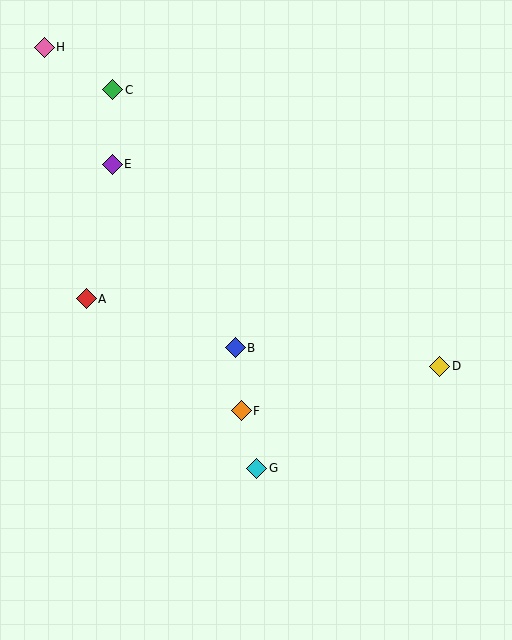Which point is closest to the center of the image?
Point B at (235, 348) is closest to the center.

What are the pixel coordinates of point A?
Point A is at (86, 299).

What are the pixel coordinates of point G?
Point G is at (257, 468).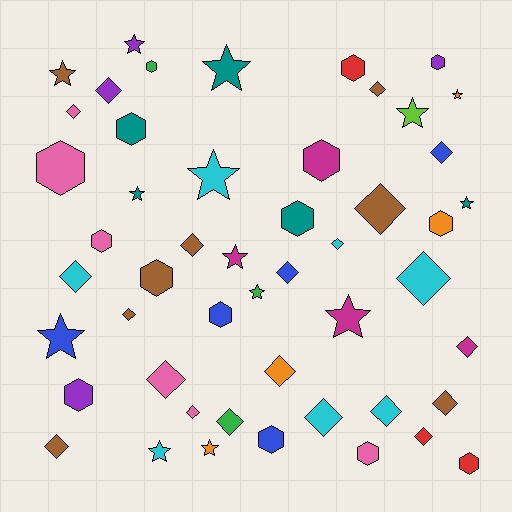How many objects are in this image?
There are 50 objects.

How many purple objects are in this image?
There are 4 purple objects.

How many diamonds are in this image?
There are 21 diamonds.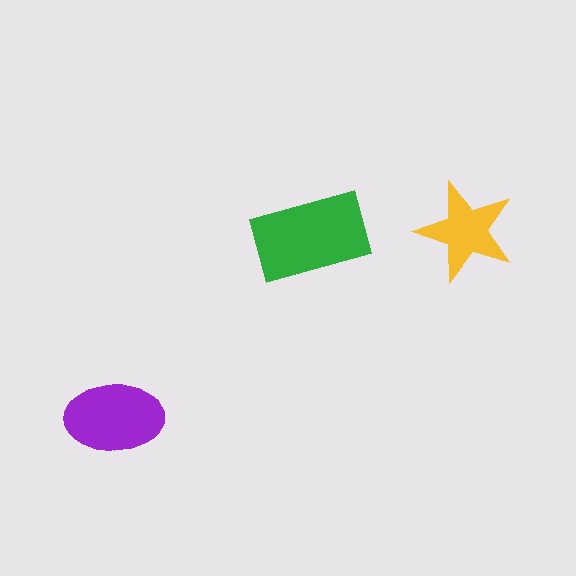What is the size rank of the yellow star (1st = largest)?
3rd.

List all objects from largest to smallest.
The green rectangle, the purple ellipse, the yellow star.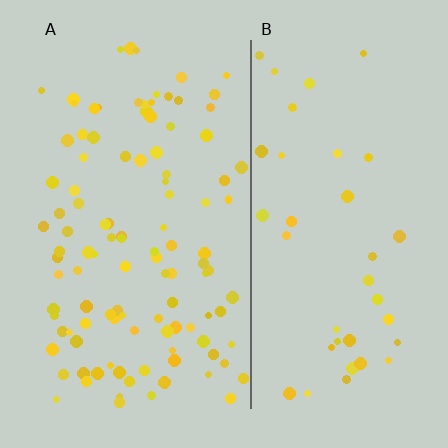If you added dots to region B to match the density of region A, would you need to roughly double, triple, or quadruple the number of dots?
Approximately triple.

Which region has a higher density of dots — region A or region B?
A (the left).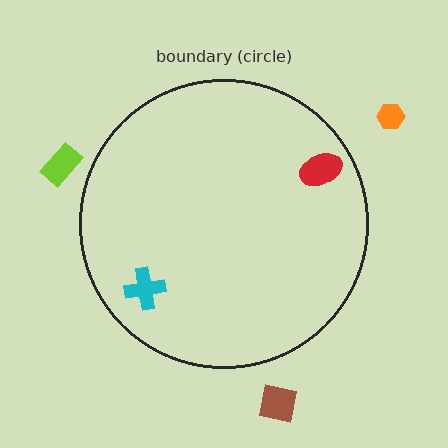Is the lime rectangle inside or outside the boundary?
Outside.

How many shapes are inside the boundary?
2 inside, 3 outside.